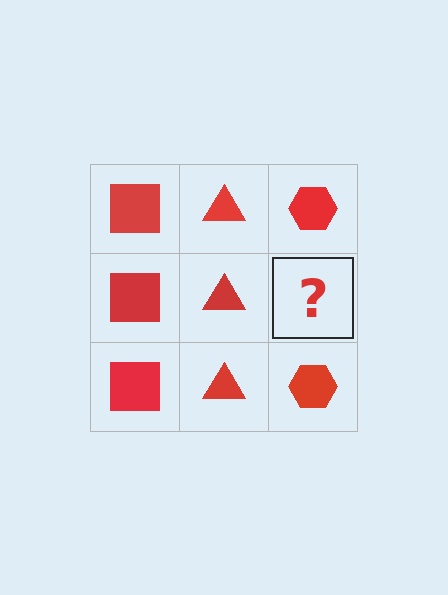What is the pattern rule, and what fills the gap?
The rule is that each column has a consistent shape. The gap should be filled with a red hexagon.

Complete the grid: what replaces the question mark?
The question mark should be replaced with a red hexagon.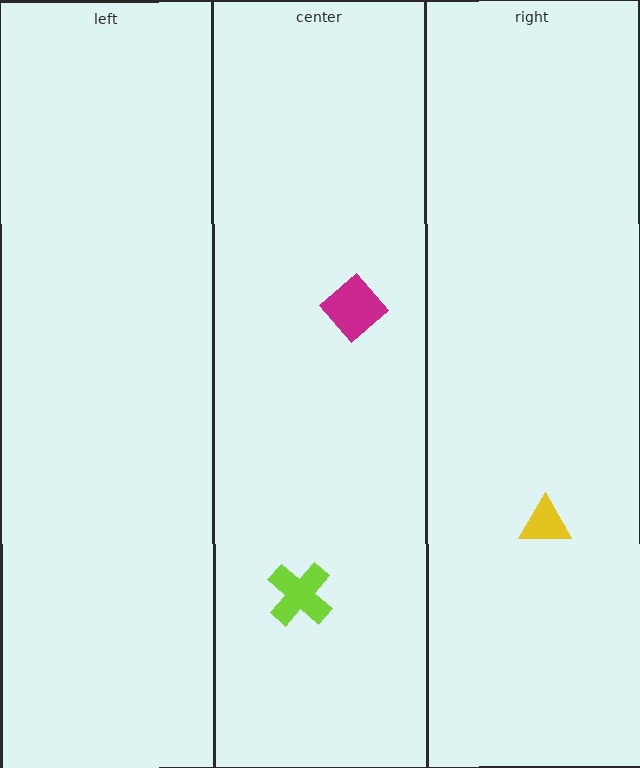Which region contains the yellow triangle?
The right region.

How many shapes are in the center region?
2.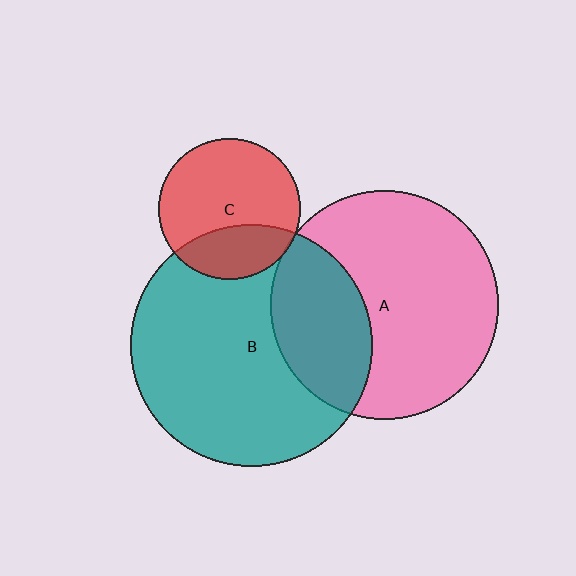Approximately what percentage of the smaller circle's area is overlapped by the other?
Approximately 30%.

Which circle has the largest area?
Circle B (teal).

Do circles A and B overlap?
Yes.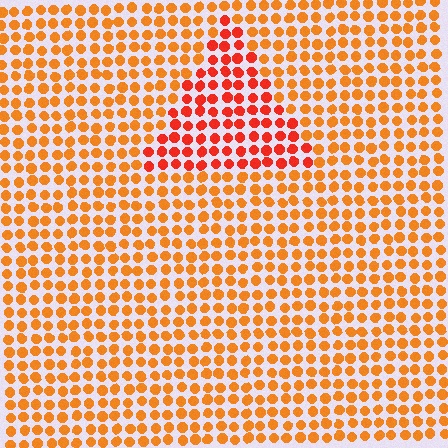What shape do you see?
I see a triangle.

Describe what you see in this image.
The image is filled with small orange elements in a uniform arrangement. A triangle-shaped region is visible where the elements are tinted to a slightly different hue, forming a subtle color boundary.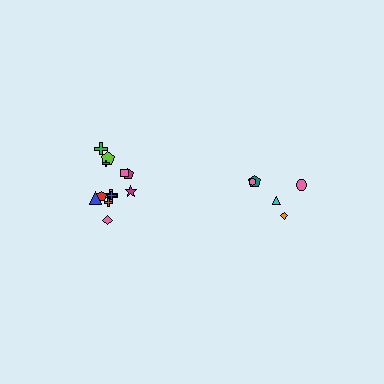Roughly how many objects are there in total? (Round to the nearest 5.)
Roughly 15 objects in total.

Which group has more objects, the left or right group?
The left group.